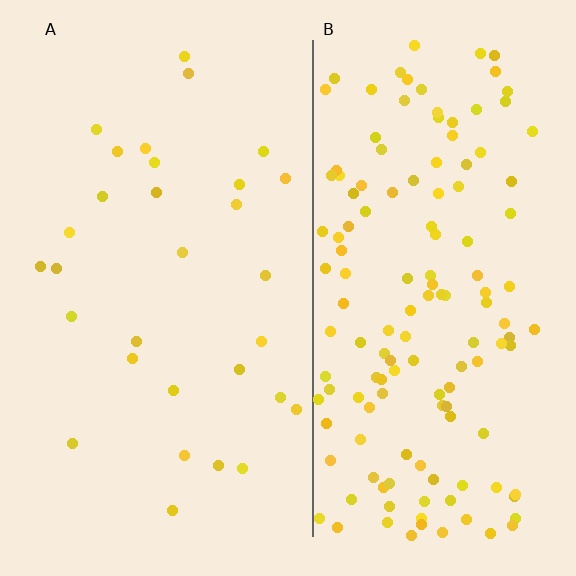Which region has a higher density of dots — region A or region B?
B (the right).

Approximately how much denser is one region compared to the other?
Approximately 4.7× — region B over region A.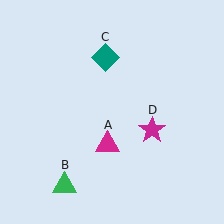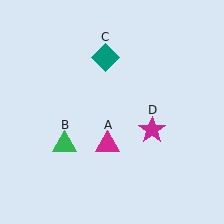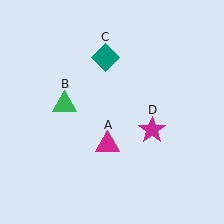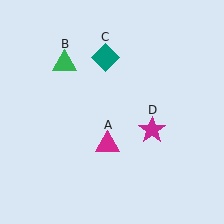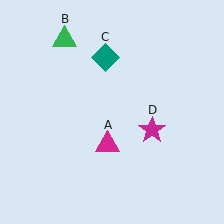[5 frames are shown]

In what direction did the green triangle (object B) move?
The green triangle (object B) moved up.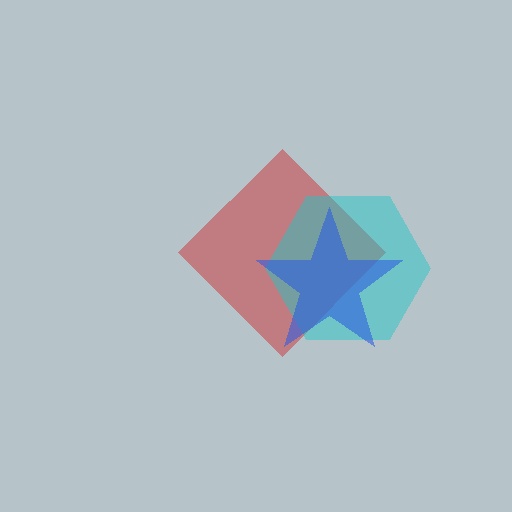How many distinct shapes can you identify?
There are 3 distinct shapes: a red diamond, a cyan hexagon, a blue star.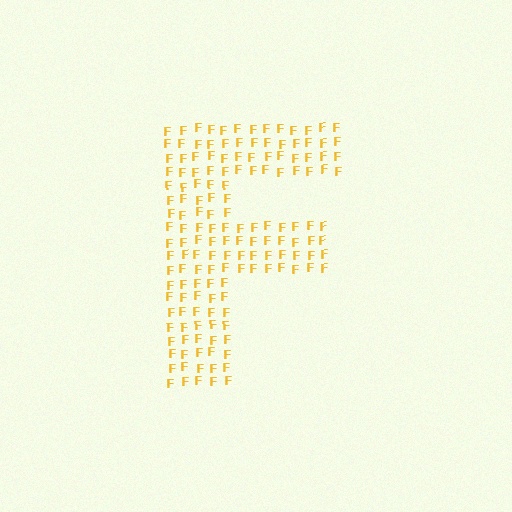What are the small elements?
The small elements are letter F's.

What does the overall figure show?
The overall figure shows the letter F.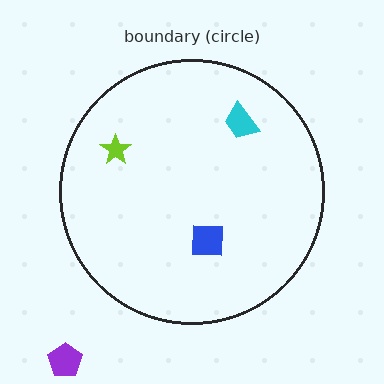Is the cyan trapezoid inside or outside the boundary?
Inside.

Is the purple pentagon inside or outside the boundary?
Outside.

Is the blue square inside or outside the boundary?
Inside.